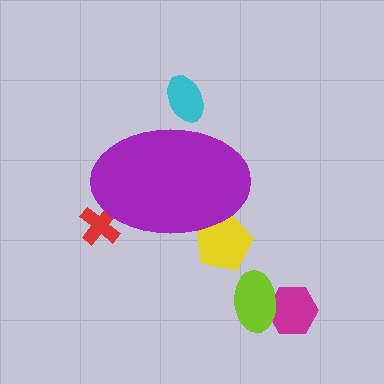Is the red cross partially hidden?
Yes, the red cross is partially hidden behind the purple ellipse.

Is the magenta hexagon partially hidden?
No, the magenta hexagon is fully visible.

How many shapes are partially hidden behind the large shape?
3 shapes are partially hidden.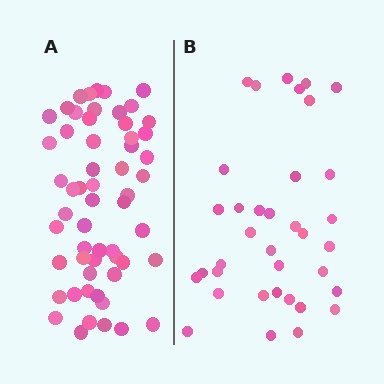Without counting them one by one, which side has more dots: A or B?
Region A (the left region) has more dots.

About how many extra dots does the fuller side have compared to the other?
Region A has approximately 20 more dots than region B.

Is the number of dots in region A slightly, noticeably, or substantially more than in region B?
Region A has substantially more. The ratio is roughly 1.6 to 1.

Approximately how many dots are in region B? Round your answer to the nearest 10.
About 40 dots. (The exact count is 36, which rounds to 40.)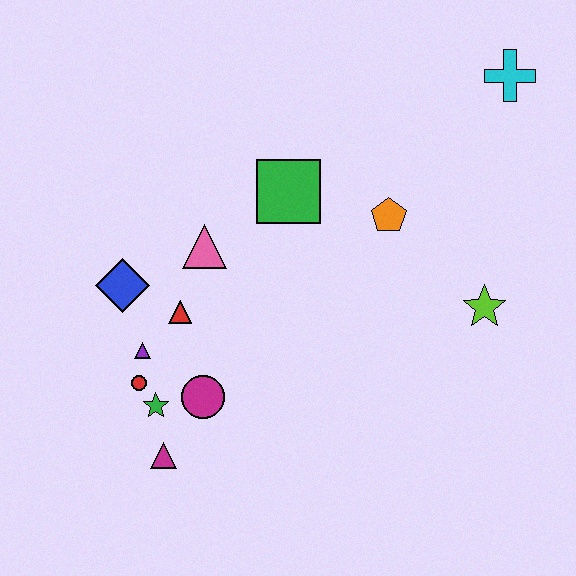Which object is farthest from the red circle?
The cyan cross is farthest from the red circle.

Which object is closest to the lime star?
The orange pentagon is closest to the lime star.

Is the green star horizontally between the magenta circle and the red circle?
Yes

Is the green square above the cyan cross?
No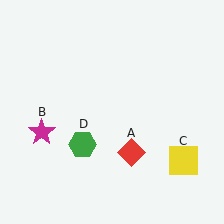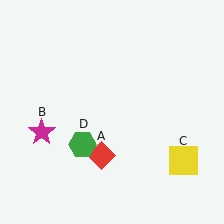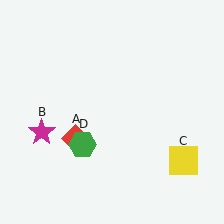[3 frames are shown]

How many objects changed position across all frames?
1 object changed position: red diamond (object A).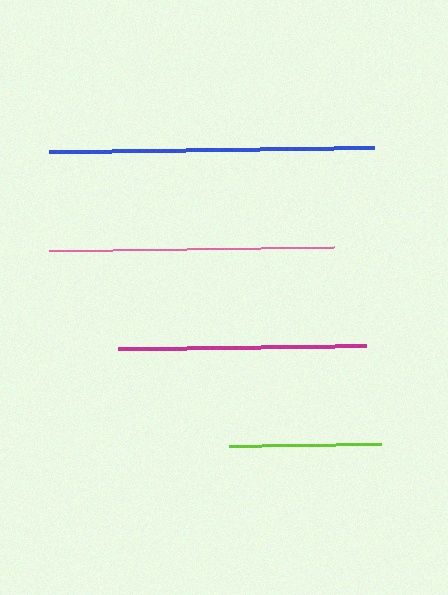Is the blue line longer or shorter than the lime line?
The blue line is longer than the lime line.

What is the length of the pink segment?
The pink segment is approximately 284 pixels long.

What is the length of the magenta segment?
The magenta segment is approximately 247 pixels long.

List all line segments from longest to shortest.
From longest to shortest: blue, pink, magenta, lime.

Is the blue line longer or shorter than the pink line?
The blue line is longer than the pink line.